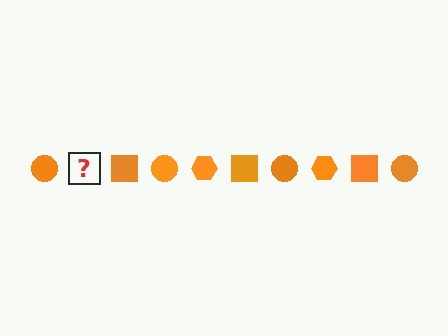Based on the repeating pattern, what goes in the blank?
The blank should be an orange hexagon.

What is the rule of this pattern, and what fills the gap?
The rule is that the pattern cycles through circle, hexagon, square shapes in orange. The gap should be filled with an orange hexagon.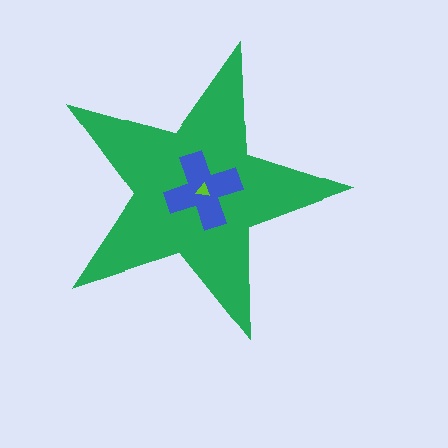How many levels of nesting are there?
3.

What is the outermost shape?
The green star.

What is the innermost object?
The lime triangle.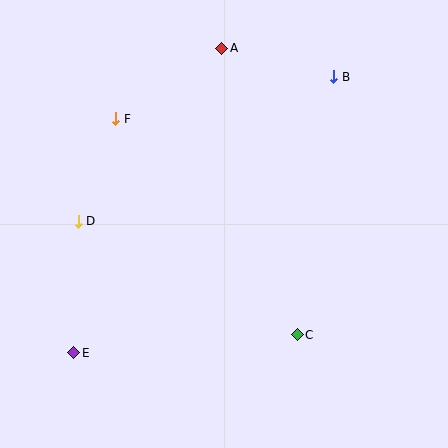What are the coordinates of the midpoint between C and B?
The midpoint between C and B is at (315, 206).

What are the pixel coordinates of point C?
Point C is at (297, 335).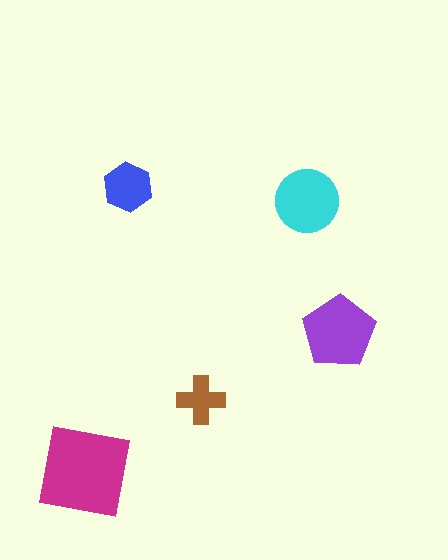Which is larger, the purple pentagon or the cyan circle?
The purple pentagon.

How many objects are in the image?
There are 5 objects in the image.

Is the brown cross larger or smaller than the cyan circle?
Smaller.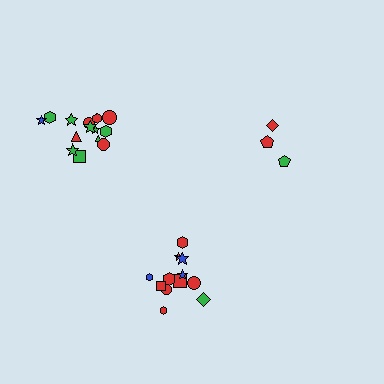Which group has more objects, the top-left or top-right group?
The top-left group.